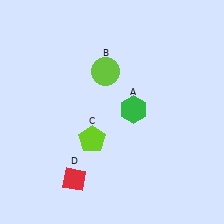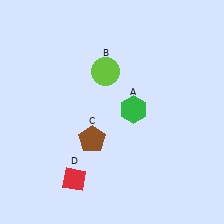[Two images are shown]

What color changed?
The pentagon (C) changed from lime in Image 1 to brown in Image 2.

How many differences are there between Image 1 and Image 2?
There is 1 difference between the two images.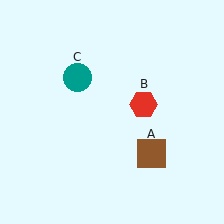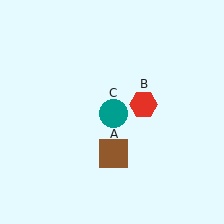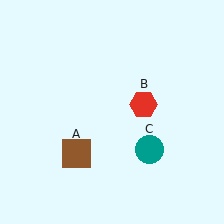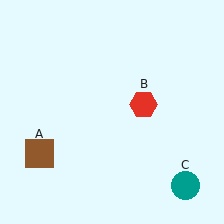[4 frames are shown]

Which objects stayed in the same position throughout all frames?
Red hexagon (object B) remained stationary.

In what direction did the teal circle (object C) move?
The teal circle (object C) moved down and to the right.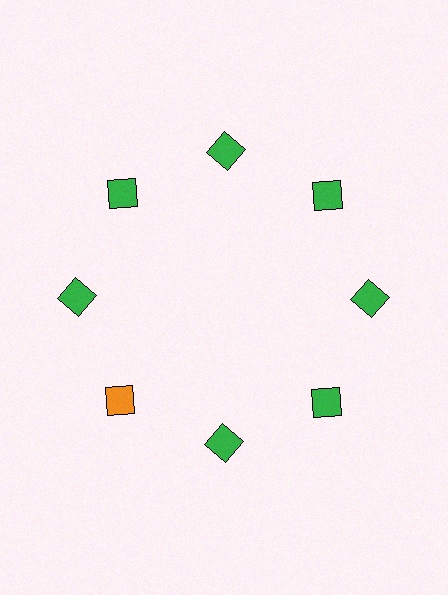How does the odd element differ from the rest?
It has a different color: orange instead of green.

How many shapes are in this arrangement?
There are 8 shapes arranged in a ring pattern.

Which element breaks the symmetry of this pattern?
The orange diamond at roughly the 8 o'clock position breaks the symmetry. All other shapes are green diamonds.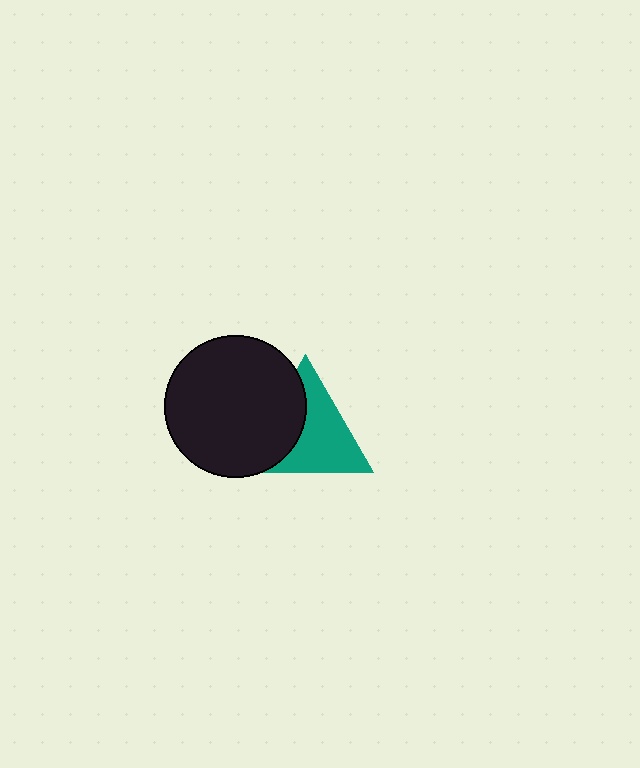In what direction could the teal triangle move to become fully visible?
The teal triangle could move right. That would shift it out from behind the black circle entirely.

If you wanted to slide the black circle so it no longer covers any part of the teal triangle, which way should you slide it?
Slide it left — that is the most direct way to separate the two shapes.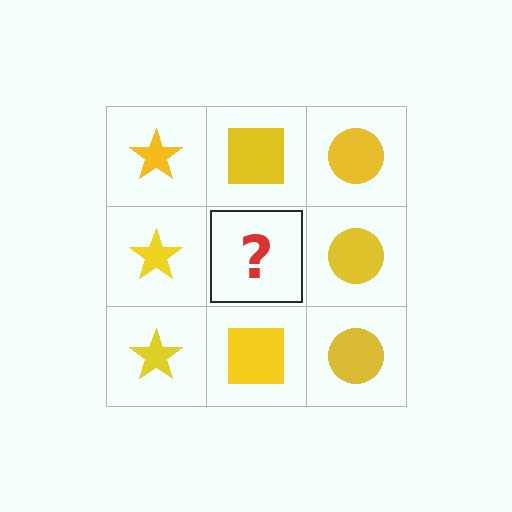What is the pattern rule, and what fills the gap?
The rule is that each column has a consistent shape. The gap should be filled with a yellow square.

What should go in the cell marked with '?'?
The missing cell should contain a yellow square.